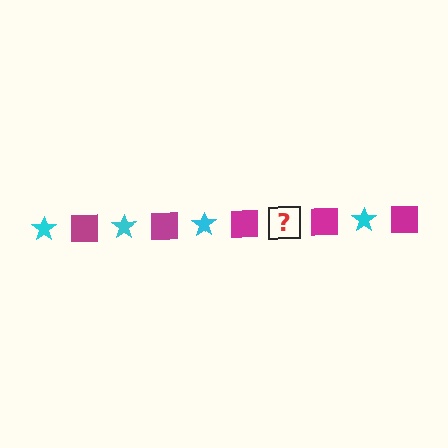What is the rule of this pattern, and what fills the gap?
The rule is that the pattern alternates between cyan star and magenta square. The gap should be filled with a cyan star.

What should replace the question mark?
The question mark should be replaced with a cyan star.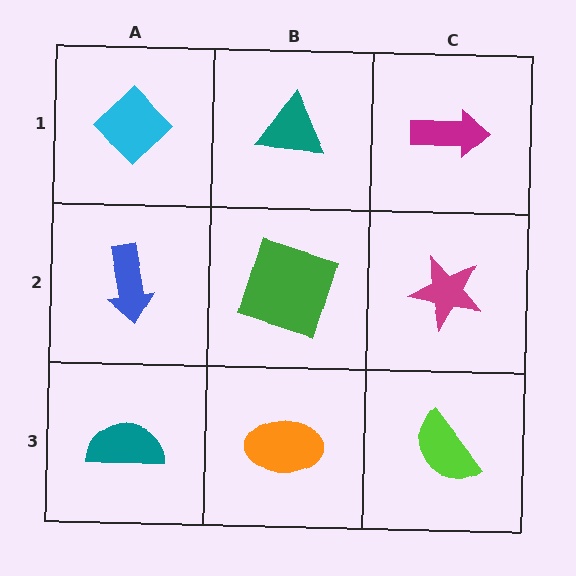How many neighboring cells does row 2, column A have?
3.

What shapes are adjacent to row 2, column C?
A magenta arrow (row 1, column C), a lime semicircle (row 3, column C), a green square (row 2, column B).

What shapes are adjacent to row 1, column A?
A blue arrow (row 2, column A), a teal triangle (row 1, column B).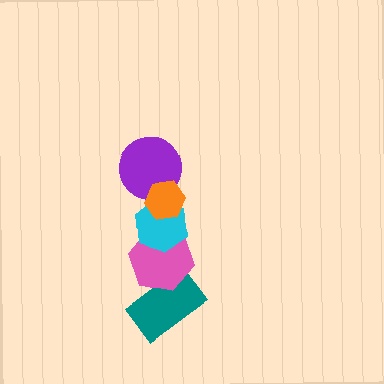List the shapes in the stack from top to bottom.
From top to bottom: the orange hexagon, the purple circle, the cyan hexagon, the pink hexagon, the teal rectangle.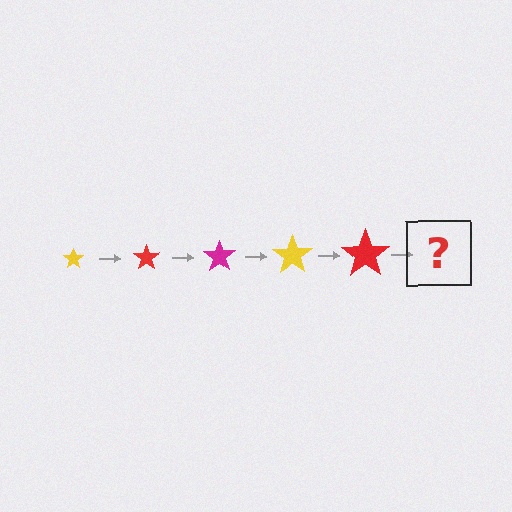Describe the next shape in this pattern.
It should be a magenta star, larger than the previous one.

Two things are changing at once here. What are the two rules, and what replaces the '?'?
The two rules are that the star grows larger each step and the color cycles through yellow, red, and magenta. The '?' should be a magenta star, larger than the previous one.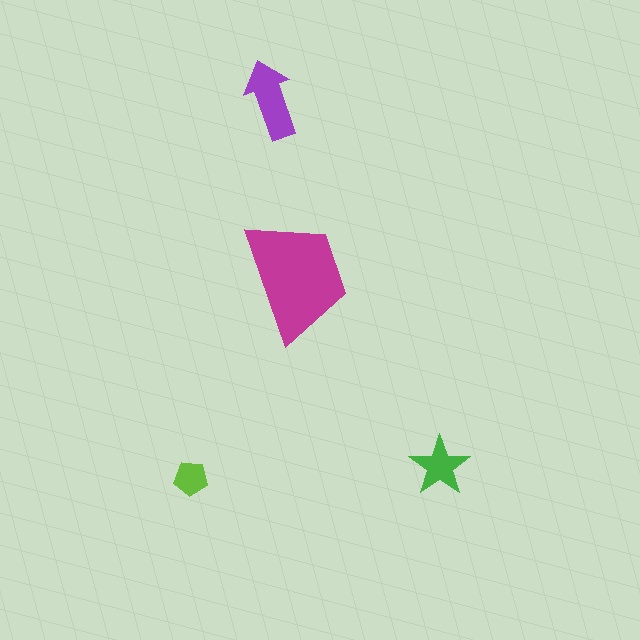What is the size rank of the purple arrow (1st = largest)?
2nd.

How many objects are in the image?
There are 4 objects in the image.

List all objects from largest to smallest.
The magenta trapezoid, the purple arrow, the green star, the lime pentagon.